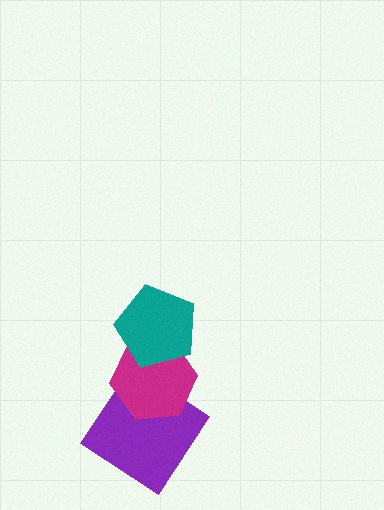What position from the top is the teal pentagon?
The teal pentagon is 1st from the top.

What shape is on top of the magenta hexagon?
The teal pentagon is on top of the magenta hexagon.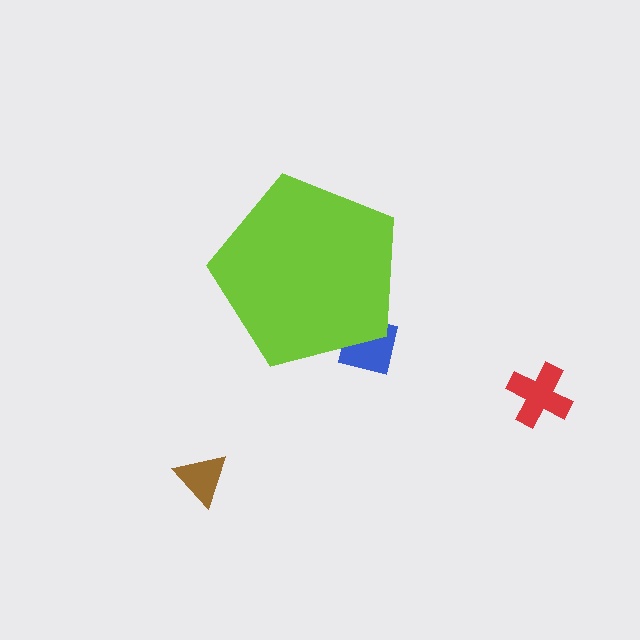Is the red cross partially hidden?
No, the red cross is fully visible.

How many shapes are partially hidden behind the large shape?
1 shape is partially hidden.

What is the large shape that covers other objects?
A lime pentagon.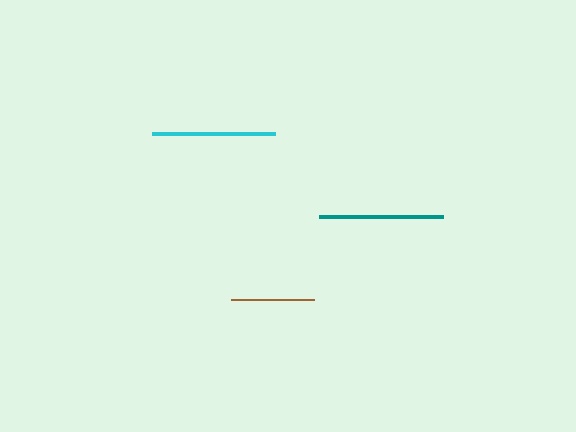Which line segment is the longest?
The teal line is the longest at approximately 125 pixels.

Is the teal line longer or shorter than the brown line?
The teal line is longer than the brown line.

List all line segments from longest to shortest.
From longest to shortest: teal, cyan, brown.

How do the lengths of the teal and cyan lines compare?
The teal and cyan lines are approximately the same length.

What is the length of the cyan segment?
The cyan segment is approximately 124 pixels long.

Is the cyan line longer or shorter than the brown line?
The cyan line is longer than the brown line.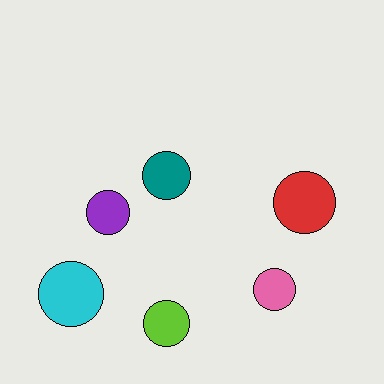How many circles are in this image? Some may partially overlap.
There are 6 circles.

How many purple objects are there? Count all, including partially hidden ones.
There is 1 purple object.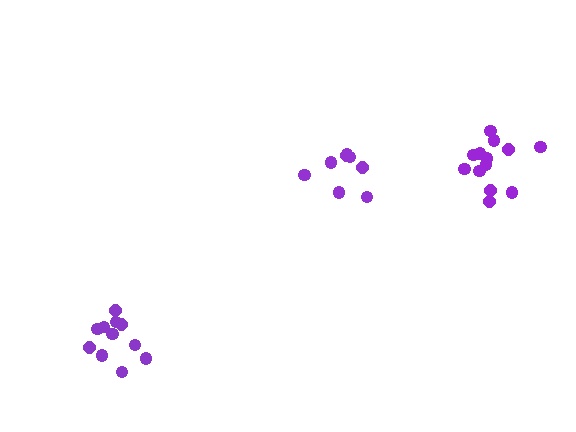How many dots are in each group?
Group 1: 13 dots, Group 2: 8 dots, Group 3: 12 dots (33 total).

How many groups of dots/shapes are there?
There are 3 groups.